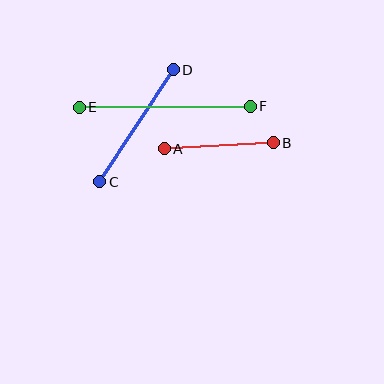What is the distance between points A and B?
The distance is approximately 109 pixels.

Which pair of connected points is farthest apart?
Points E and F are farthest apart.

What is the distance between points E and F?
The distance is approximately 171 pixels.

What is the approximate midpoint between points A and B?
The midpoint is at approximately (219, 146) pixels.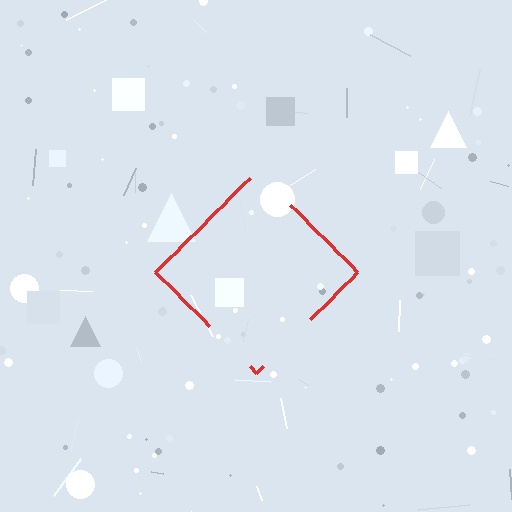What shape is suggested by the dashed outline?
The dashed outline suggests a diamond.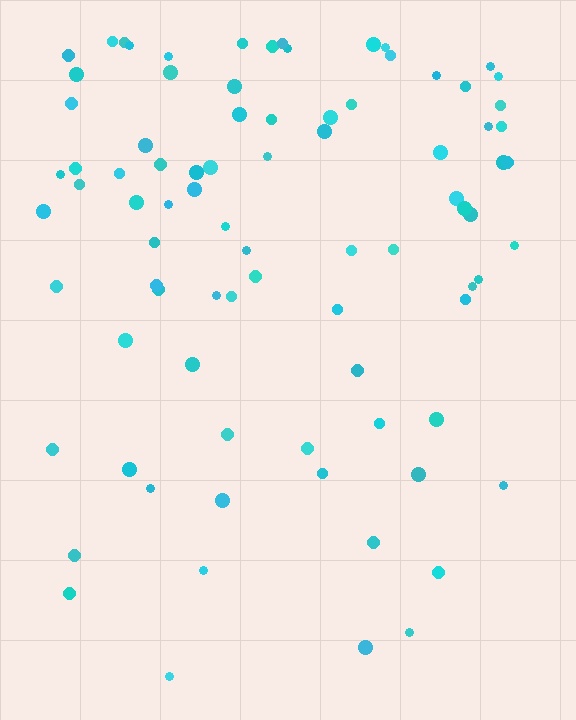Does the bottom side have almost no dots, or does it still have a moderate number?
Still a moderate number, just noticeably fewer than the top.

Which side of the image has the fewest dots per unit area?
The bottom.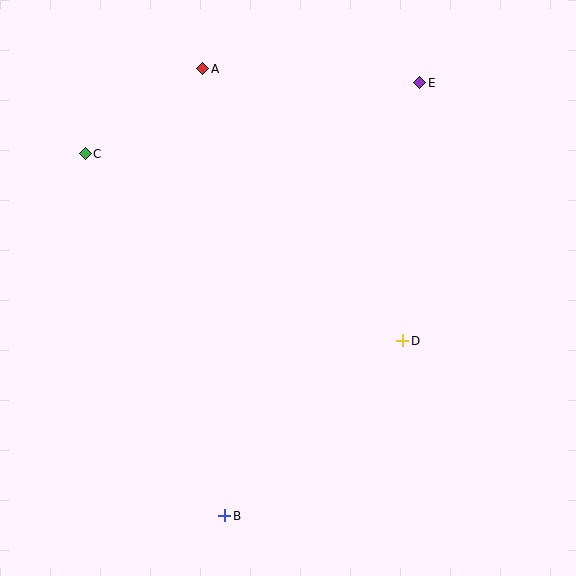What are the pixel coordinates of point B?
Point B is at (225, 516).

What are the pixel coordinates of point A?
Point A is at (203, 69).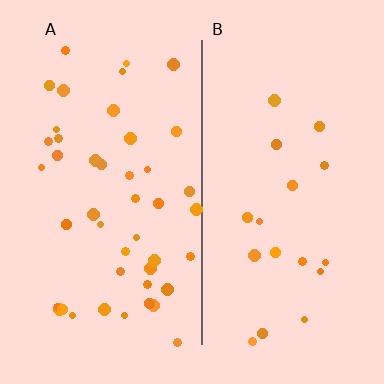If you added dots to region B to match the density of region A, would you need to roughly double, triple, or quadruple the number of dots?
Approximately double.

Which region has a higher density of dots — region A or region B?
A (the left).